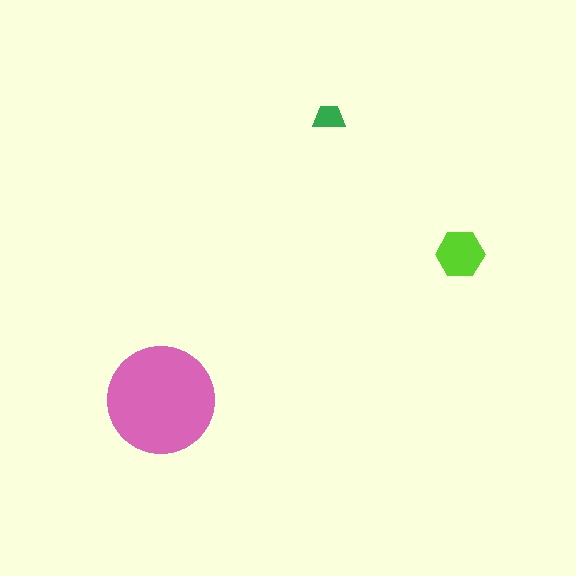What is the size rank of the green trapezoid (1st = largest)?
3rd.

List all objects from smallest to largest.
The green trapezoid, the lime hexagon, the pink circle.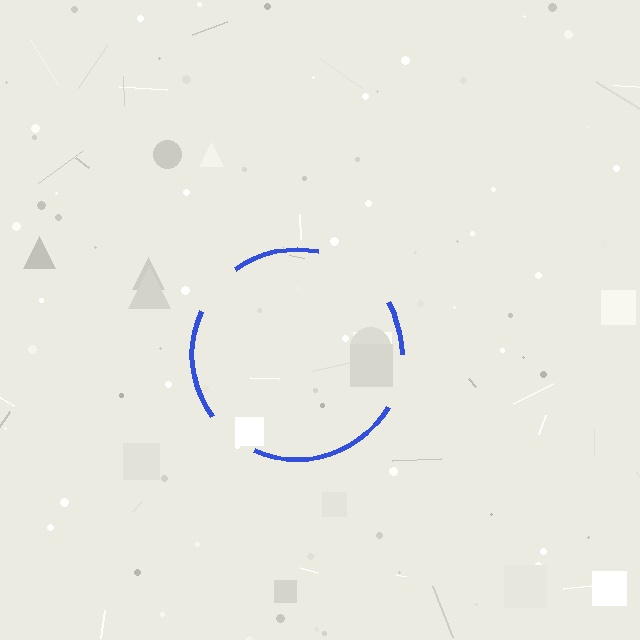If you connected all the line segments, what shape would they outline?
They would outline a circle.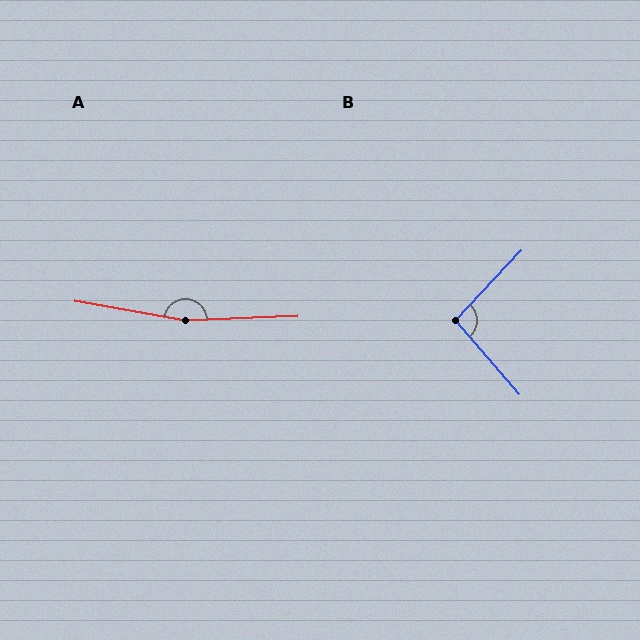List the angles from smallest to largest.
B (96°), A (168°).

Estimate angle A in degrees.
Approximately 168 degrees.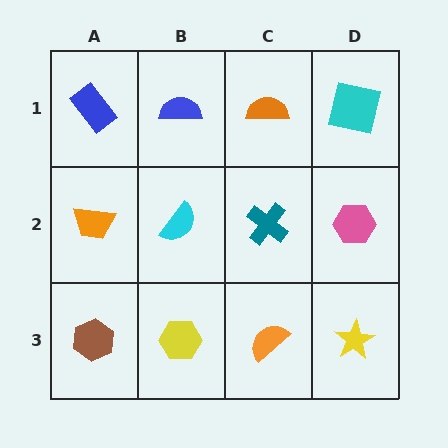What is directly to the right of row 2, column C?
A pink hexagon.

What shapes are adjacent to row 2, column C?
An orange semicircle (row 1, column C), an orange semicircle (row 3, column C), a cyan semicircle (row 2, column B), a pink hexagon (row 2, column D).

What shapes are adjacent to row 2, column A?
A blue rectangle (row 1, column A), a brown hexagon (row 3, column A), a cyan semicircle (row 2, column B).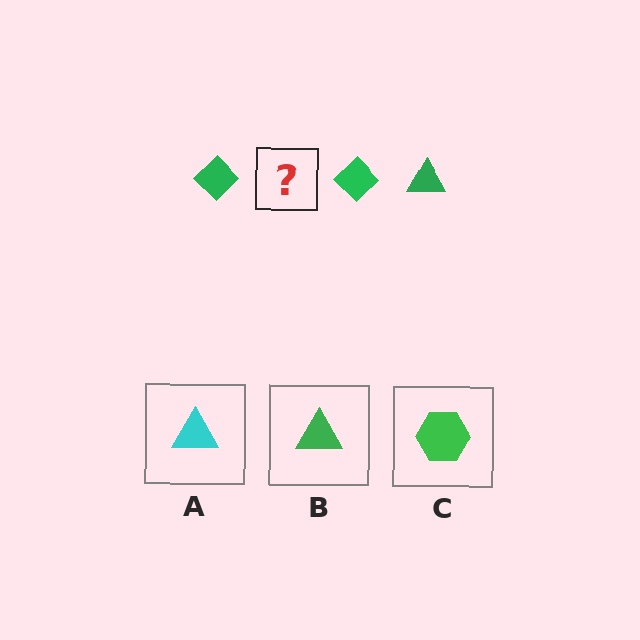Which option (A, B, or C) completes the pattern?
B.